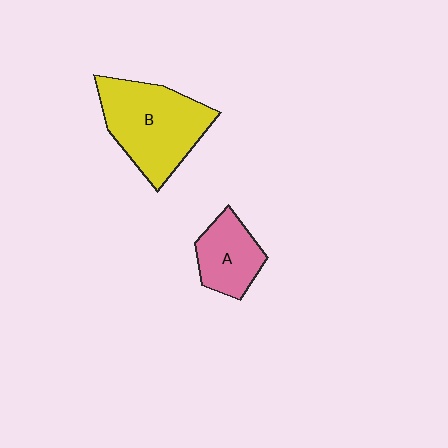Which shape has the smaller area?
Shape A (pink).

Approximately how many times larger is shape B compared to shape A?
Approximately 1.8 times.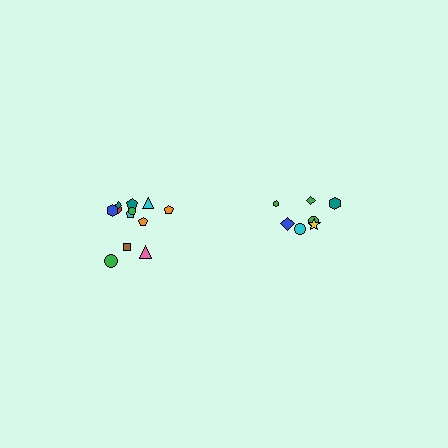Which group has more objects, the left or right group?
The left group.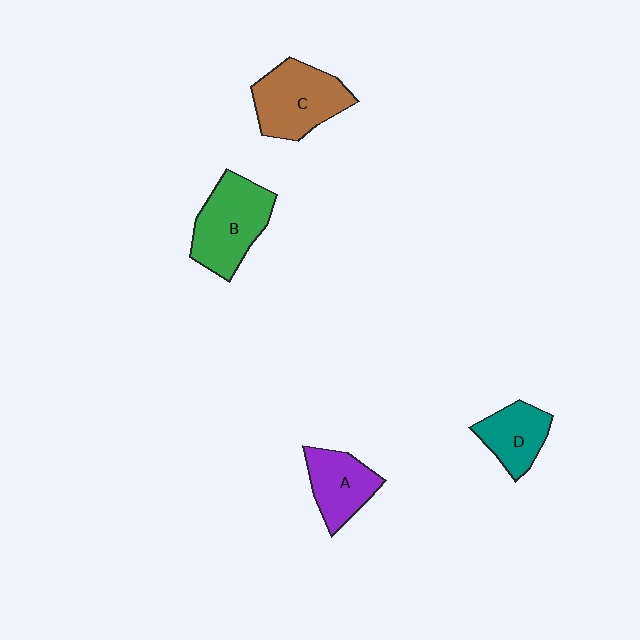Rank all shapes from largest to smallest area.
From largest to smallest: B (green), C (brown), A (purple), D (teal).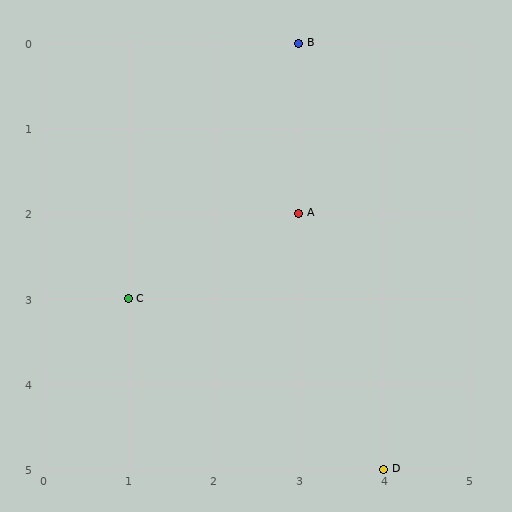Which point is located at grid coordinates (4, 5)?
Point D is at (4, 5).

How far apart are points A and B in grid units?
Points A and B are 2 rows apart.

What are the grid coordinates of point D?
Point D is at grid coordinates (4, 5).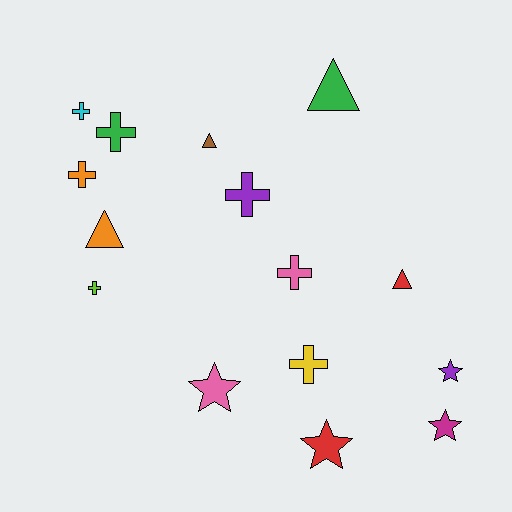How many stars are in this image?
There are 4 stars.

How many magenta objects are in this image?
There is 1 magenta object.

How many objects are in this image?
There are 15 objects.